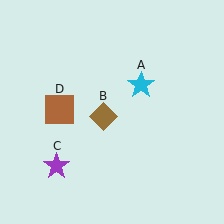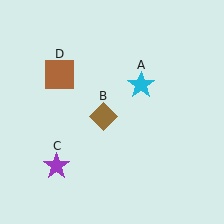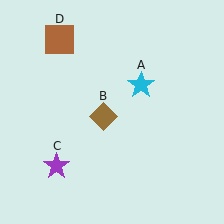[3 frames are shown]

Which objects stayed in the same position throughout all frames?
Cyan star (object A) and brown diamond (object B) and purple star (object C) remained stationary.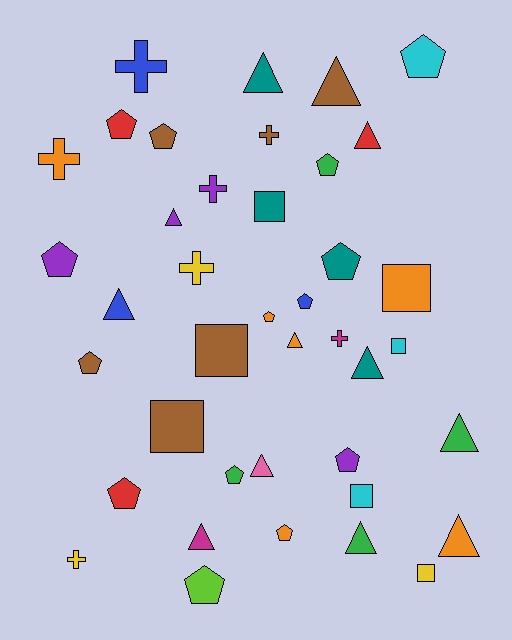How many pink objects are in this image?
There is 1 pink object.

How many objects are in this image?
There are 40 objects.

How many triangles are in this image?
There are 12 triangles.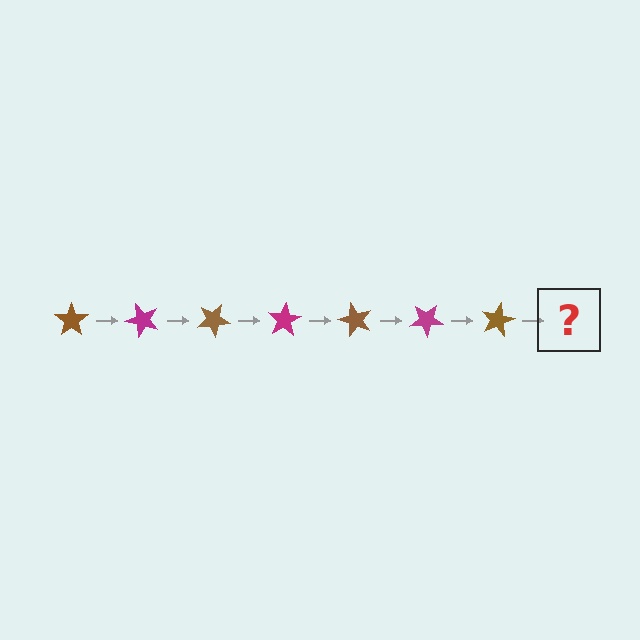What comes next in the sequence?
The next element should be a magenta star, rotated 350 degrees from the start.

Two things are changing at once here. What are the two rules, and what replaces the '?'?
The two rules are that it rotates 50 degrees each step and the color cycles through brown and magenta. The '?' should be a magenta star, rotated 350 degrees from the start.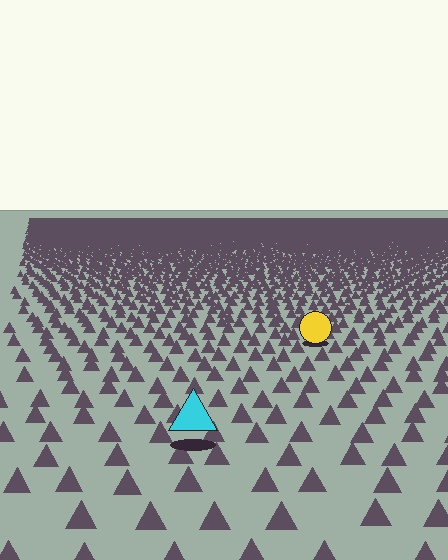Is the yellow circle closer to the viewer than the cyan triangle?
No. The cyan triangle is closer — you can tell from the texture gradient: the ground texture is coarser near it.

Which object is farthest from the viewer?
The yellow circle is farthest from the viewer. It appears smaller and the ground texture around it is denser.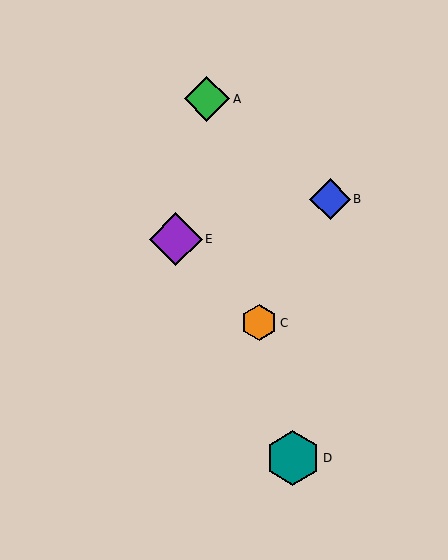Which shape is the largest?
The teal hexagon (labeled D) is the largest.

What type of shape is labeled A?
Shape A is a green diamond.